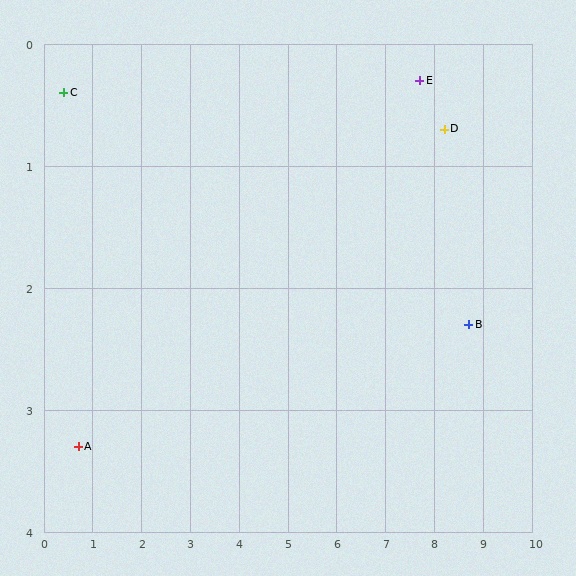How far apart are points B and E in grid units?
Points B and E are about 2.2 grid units apart.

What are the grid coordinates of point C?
Point C is at approximately (0.4, 0.4).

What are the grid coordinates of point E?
Point E is at approximately (7.7, 0.3).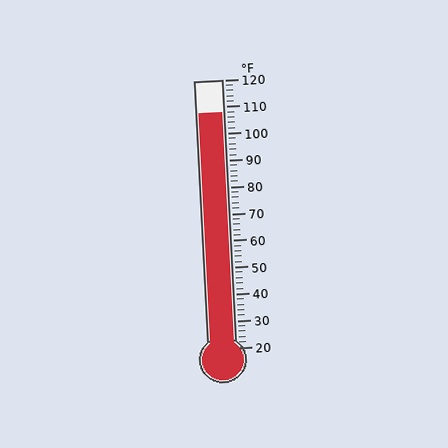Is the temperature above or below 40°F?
The temperature is above 40°F.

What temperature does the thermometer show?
The thermometer shows approximately 108°F.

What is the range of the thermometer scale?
The thermometer scale ranges from 20°F to 120°F.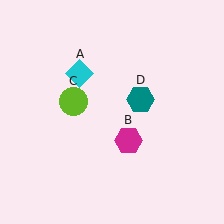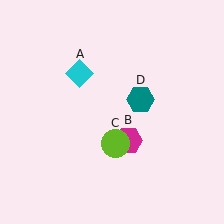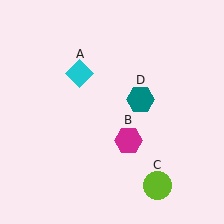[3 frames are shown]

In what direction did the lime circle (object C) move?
The lime circle (object C) moved down and to the right.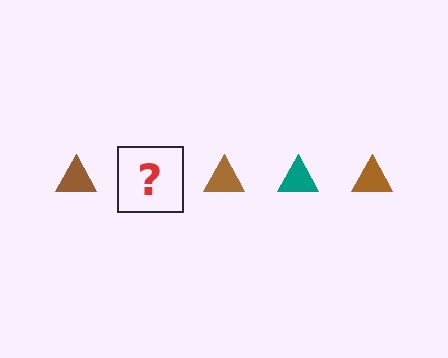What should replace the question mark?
The question mark should be replaced with a teal triangle.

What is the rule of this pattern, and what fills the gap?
The rule is that the pattern cycles through brown, teal triangles. The gap should be filled with a teal triangle.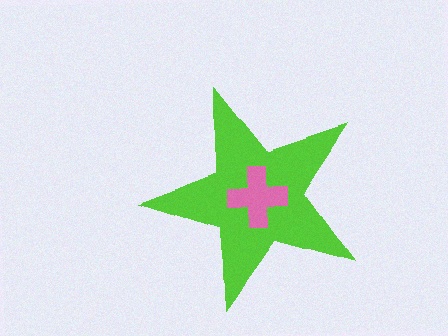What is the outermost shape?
The lime star.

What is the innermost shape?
The pink cross.